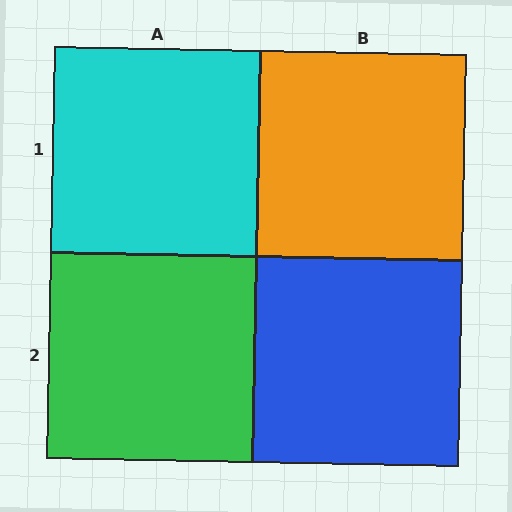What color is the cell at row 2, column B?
Blue.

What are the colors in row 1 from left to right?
Cyan, orange.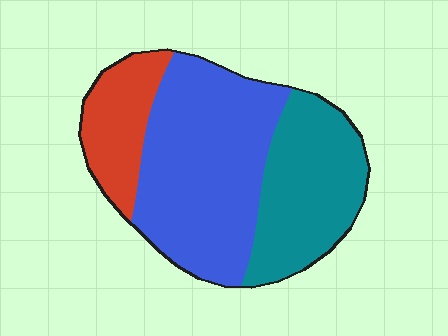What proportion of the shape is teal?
Teal takes up about one third (1/3) of the shape.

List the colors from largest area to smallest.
From largest to smallest: blue, teal, red.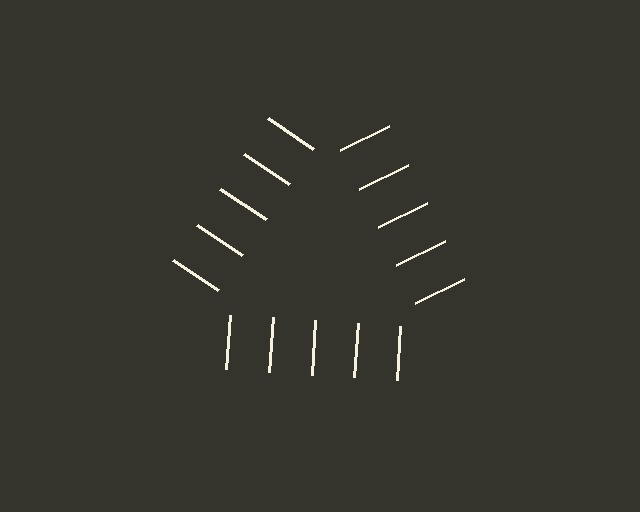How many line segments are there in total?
15 — 5 along each of the 3 edges.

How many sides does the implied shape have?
3 sides — the line-ends trace a triangle.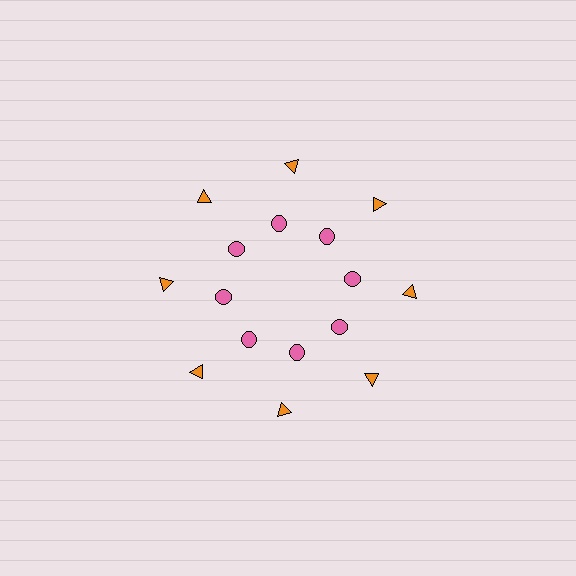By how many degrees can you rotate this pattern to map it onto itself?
The pattern maps onto itself every 45 degrees of rotation.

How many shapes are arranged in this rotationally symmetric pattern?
There are 16 shapes, arranged in 8 groups of 2.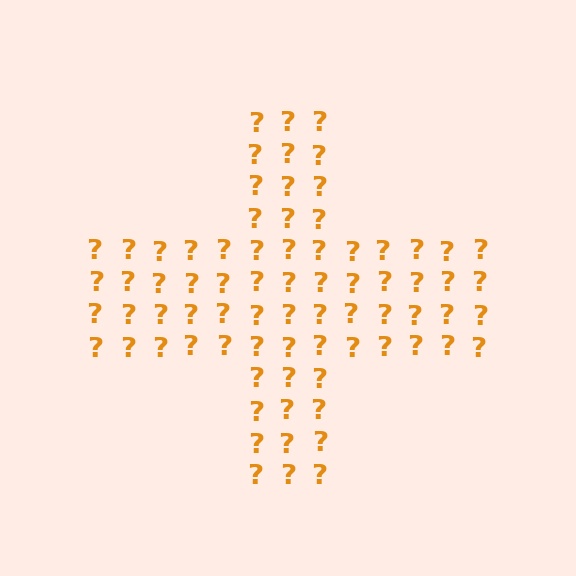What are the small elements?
The small elements are question marks.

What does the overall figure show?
The overall figure shows a cross.